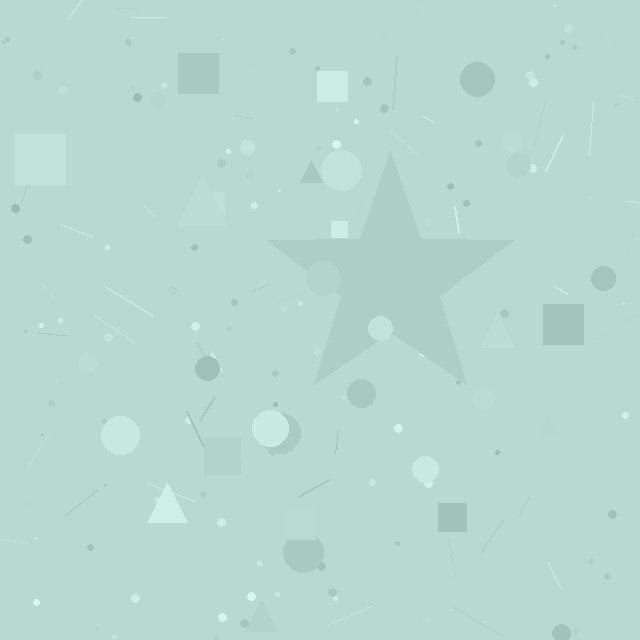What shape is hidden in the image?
A star is hidden in the image.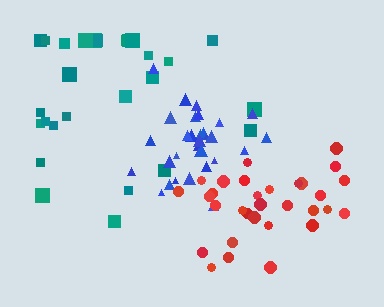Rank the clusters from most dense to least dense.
blue, red, teal.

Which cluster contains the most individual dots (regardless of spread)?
Blue (32).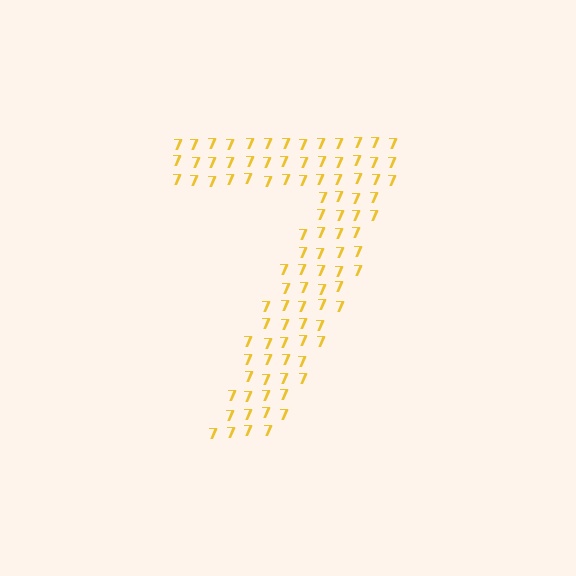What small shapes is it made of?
It is made of small digit 7's.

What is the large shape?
The large shape is the digit 7.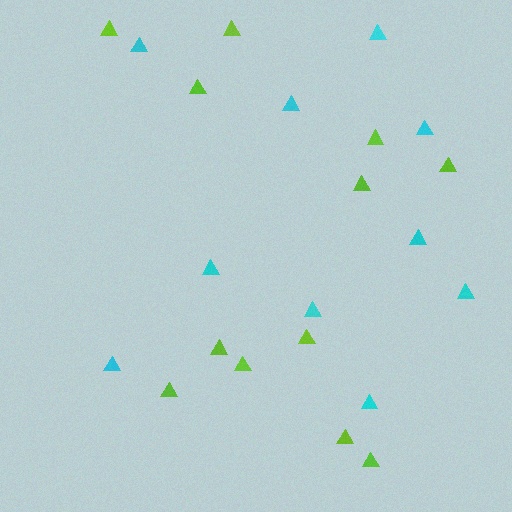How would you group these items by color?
There are 2 groups: one group of lime triangles (12) and one group of cyan triangles (10).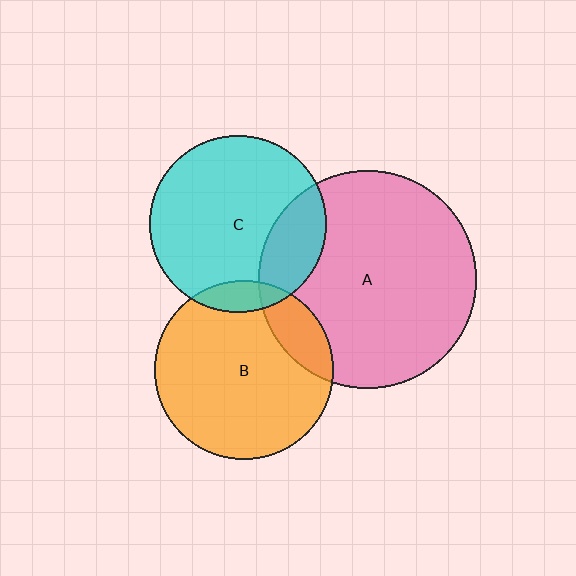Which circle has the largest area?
Circle A (pink).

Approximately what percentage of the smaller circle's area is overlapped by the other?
Approximately 10%.